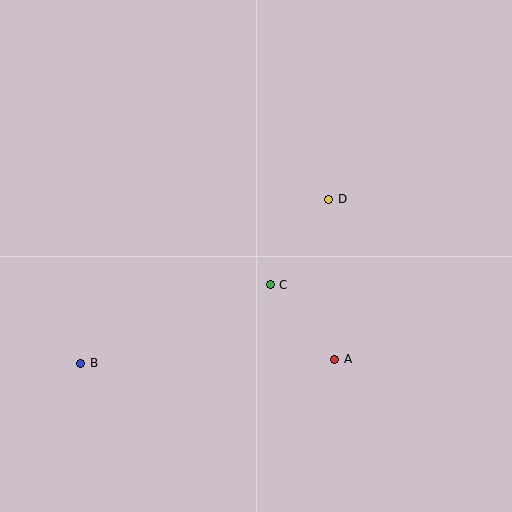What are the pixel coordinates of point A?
Point A is at (335, 359).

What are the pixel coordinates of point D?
Point D is at (329, 199).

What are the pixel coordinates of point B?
Point B is at (81, 363).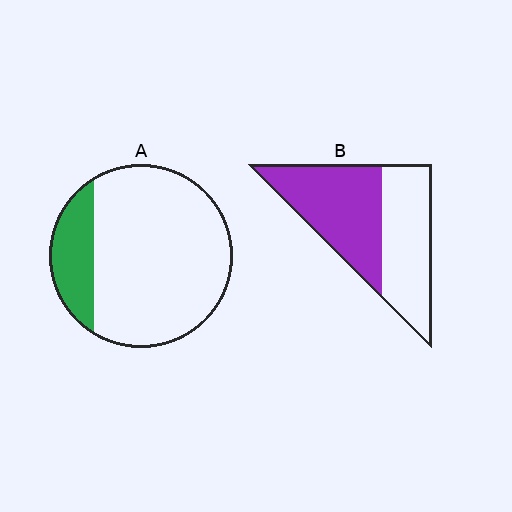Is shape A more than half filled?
No.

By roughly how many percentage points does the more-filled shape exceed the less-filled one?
By roughly 35 percentage points (B over A).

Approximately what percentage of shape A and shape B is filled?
A is approximately 20% and B is approximately 55%.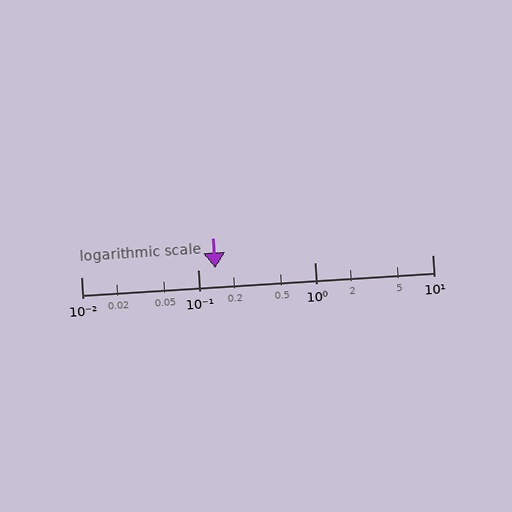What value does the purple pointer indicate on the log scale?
The pointer indicates approximately 0.14.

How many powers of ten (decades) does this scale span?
The scale spans 3 decades, from 0.01 to 10.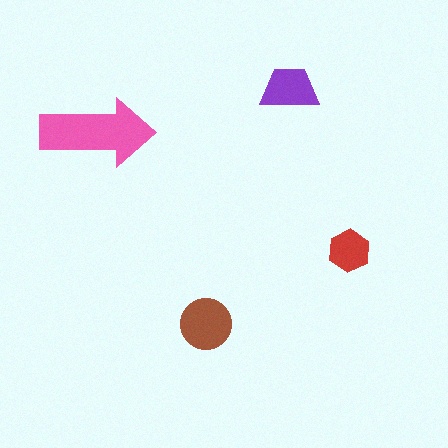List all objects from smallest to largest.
The red hexagon, the purple trapezoid, the brown circle, the pink arrow.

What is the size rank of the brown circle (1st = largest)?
2nd.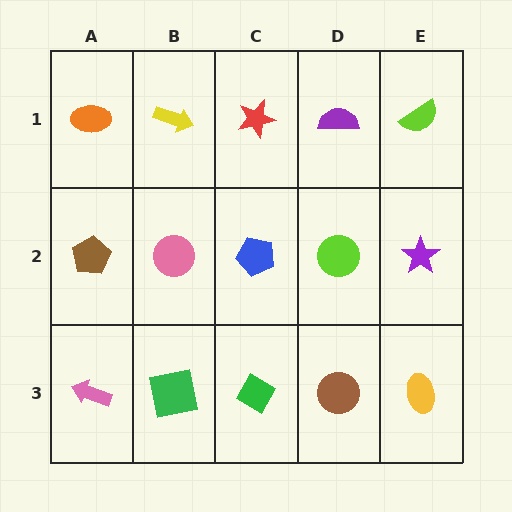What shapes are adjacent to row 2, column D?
A purple semicircle (row 1, column D), a brown circle (row 3, column D), a blue pentagon (row 2, column C), a purple star (row 2, column E).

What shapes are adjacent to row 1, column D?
A lime circle (row 2, column D), a red star (row 1, column C), a lime semicircle (row 1, column E).